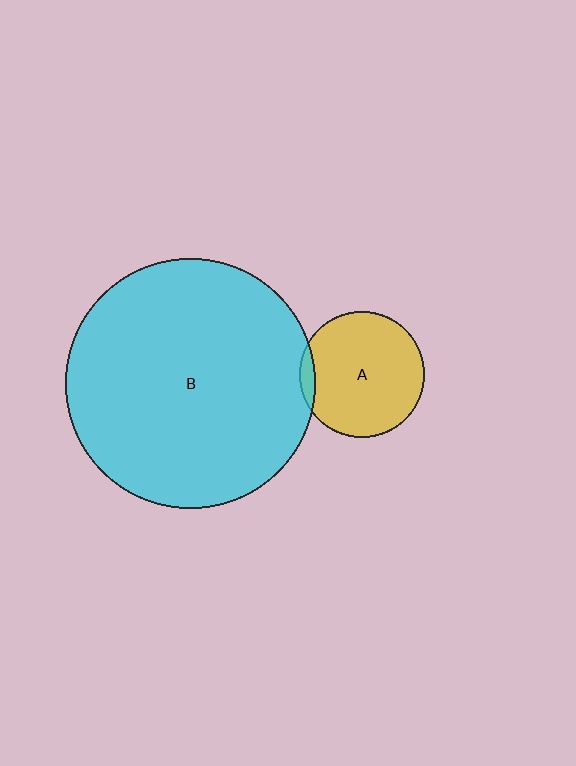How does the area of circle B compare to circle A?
Approximately 4.0 times.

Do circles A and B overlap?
Yes.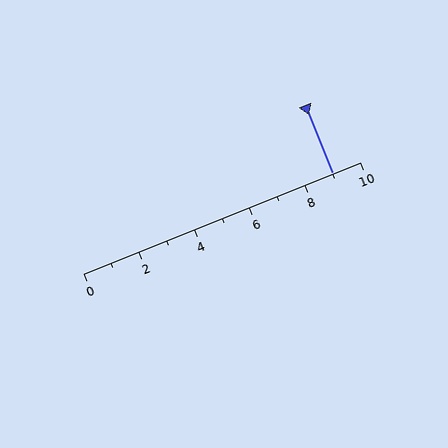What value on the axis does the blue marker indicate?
The marker indicates approximately 9.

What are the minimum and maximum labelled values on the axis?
The axis runs from 0 to 10.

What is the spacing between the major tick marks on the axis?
The major ticks are spaced 2 apart.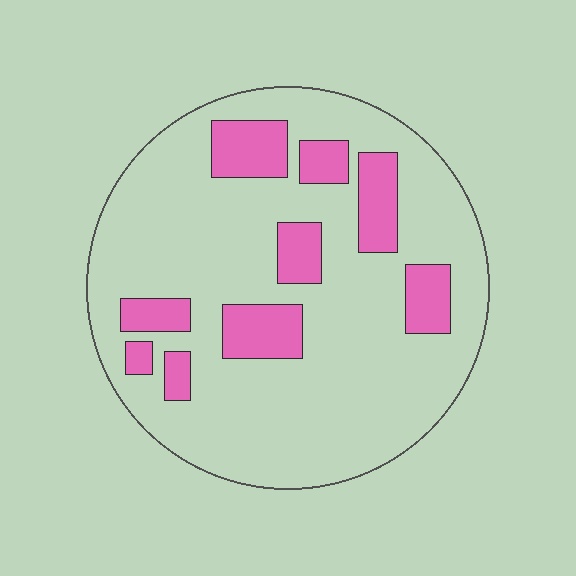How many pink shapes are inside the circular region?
9.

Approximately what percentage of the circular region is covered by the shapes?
Approximately 20%.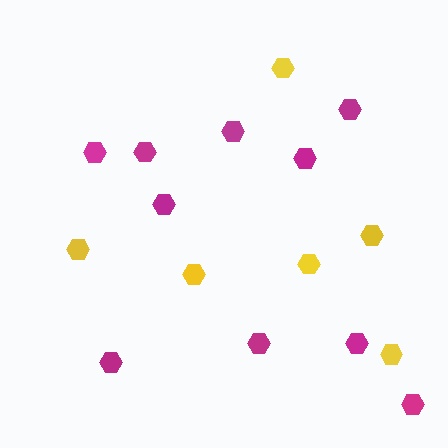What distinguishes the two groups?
There are 2 groups: one group of yellow hexagons (6) and one group of magenta hexagons (10).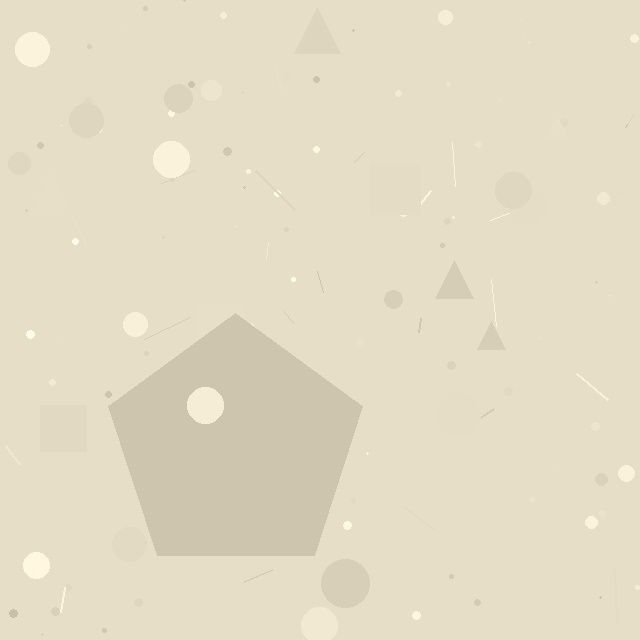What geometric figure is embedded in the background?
A pentagon is embedded in the background.